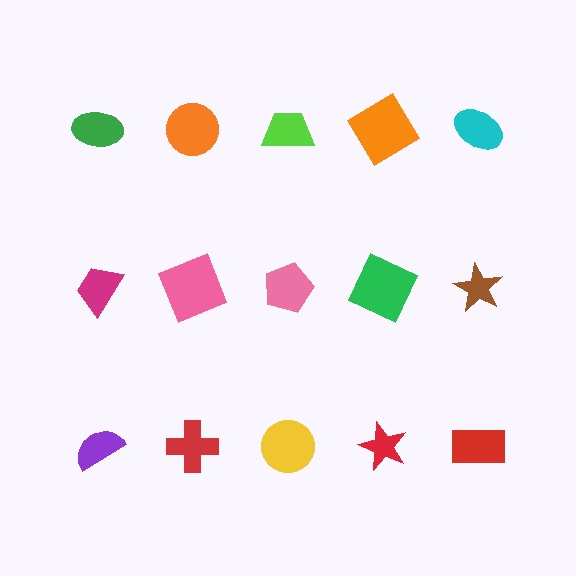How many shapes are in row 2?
5 shapes.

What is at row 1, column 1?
A green ellipse.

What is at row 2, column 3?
A pink pentagon.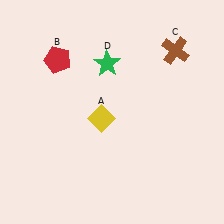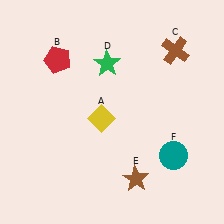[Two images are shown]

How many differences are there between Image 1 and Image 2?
There are 2 differences between the two images.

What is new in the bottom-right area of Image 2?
A teal circle (F) was added in the bottom-right area of Image 2.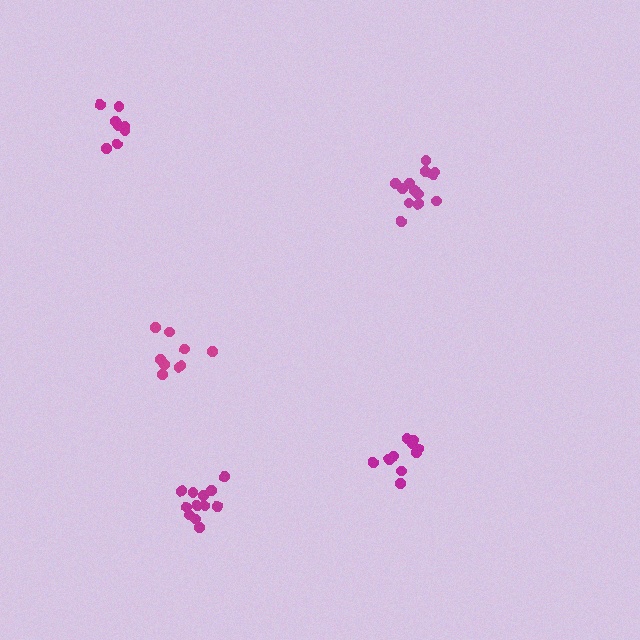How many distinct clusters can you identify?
There are 5 distinct clusters.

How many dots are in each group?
Group 1: 10 dots, Group 2: 13 dots, Group 3: 9 dots, Group 4: 8 dots, Group 5: 12 dots (52 total).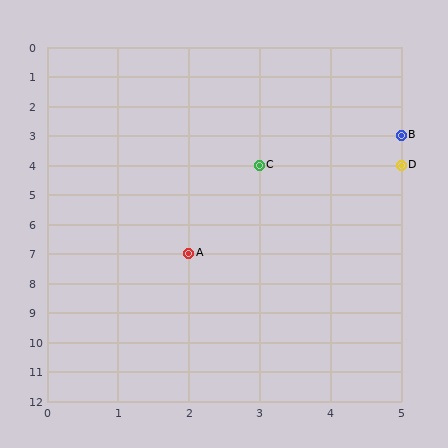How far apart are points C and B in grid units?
Points C and B are 2 columns and 1 row apart (about 2.2 grid units diagonally).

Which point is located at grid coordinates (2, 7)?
Point A is at (2, 7).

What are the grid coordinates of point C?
Point C is at grid coordinates (3, 4).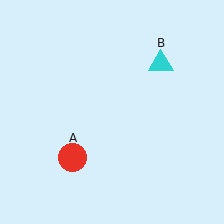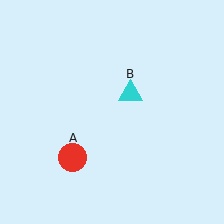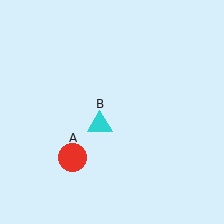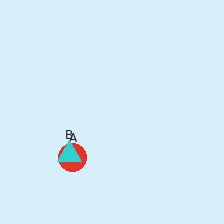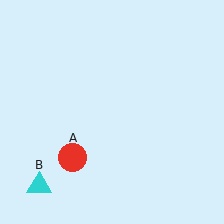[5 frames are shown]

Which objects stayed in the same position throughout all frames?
Red circle (object A) remained stationary.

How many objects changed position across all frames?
1 object changed position: cyan triangle (object B).